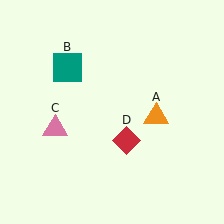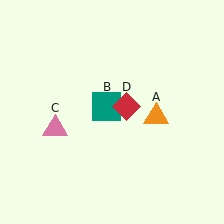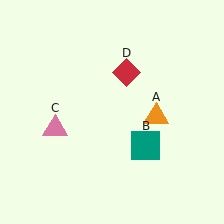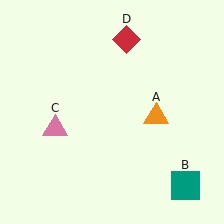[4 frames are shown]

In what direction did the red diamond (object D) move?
The red diamond (object D) moved up.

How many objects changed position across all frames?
2 objects changed position: teal square (object B), red diamond (object D).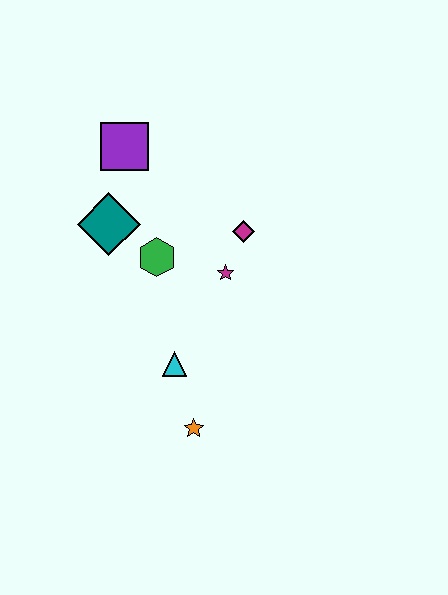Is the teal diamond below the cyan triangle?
No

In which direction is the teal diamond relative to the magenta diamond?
The teal diamond is to the left of the magenta diamond.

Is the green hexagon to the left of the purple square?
No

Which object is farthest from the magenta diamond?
The orange star is farthest from the magenta diamond.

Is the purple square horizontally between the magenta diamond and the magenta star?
No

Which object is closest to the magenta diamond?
The magenta star is closest to the magenta diamond.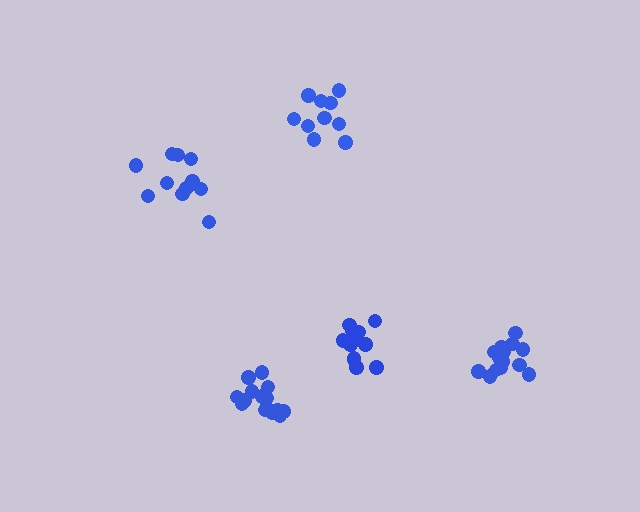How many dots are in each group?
Group 1: 15 dots, Group 2: 12 dots, Group 3: 12 dots, Group 4: 14 dots, Group 5: 10 dots (63 total).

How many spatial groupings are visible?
There are 5 spatial groupings.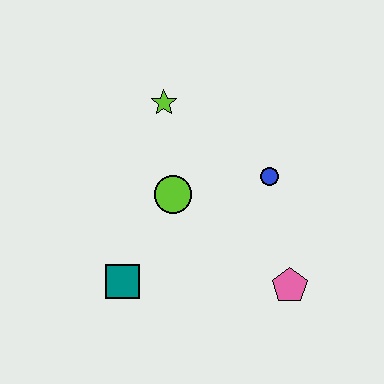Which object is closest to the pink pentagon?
The blue circle is closest to the pink pentagon.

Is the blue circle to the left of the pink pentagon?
Yes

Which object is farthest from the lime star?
The pink pentagon is farthest from the lime star.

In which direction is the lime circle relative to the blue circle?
The lime circle is to the left of the blue circle.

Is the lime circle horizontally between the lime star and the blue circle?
Yes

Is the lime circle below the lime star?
Yes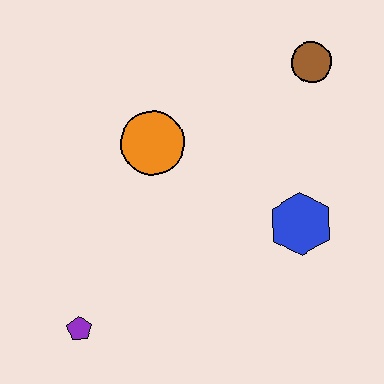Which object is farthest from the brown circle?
The purple pentagon is farthest from the brown circle.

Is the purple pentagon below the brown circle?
Yes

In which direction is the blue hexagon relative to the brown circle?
The blue hexagon is below the brown circle.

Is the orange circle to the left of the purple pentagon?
No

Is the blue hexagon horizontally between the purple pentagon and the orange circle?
No